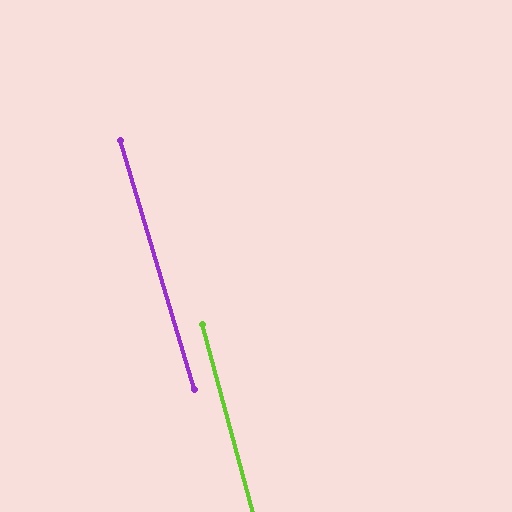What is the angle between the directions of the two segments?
Approximately 1 degree.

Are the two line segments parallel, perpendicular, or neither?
Parallel — their directions differ by only 1.3°.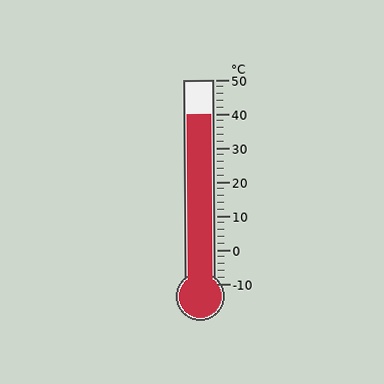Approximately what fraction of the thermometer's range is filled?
The thermometer is filled to approximately 85% of its range.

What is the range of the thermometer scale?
The thermometer scale ranges from -10°C to 50°C.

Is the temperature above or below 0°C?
The temperature is above 0°C.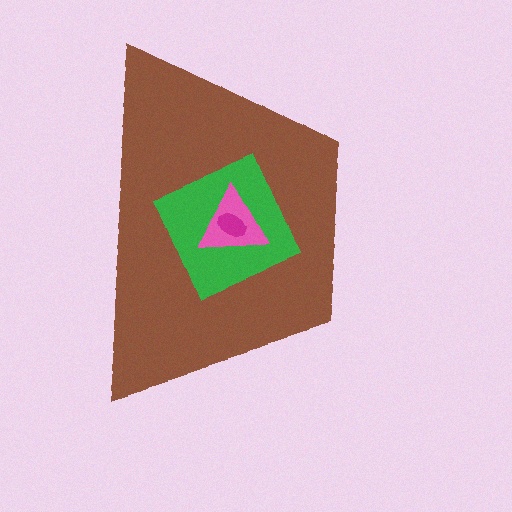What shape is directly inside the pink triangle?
The magenta ellipse.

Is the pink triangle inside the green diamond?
Yes.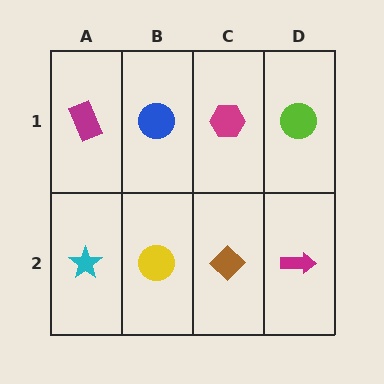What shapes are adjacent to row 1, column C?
A brown diamond (row 2, column C), a blue circle (row 1, column B), a lime circle (row 1, column D).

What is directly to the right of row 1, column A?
A blue circle.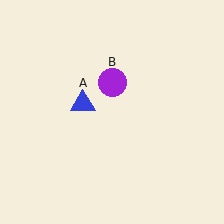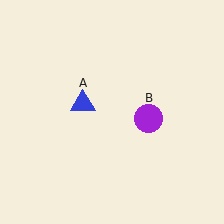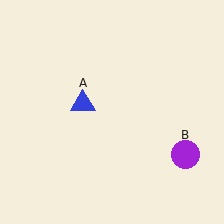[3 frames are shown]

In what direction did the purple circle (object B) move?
The purple circle (object B) moved down and to the right.